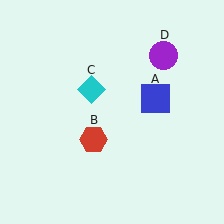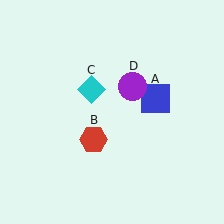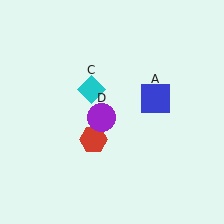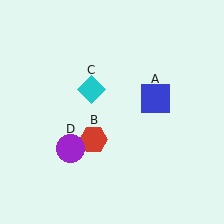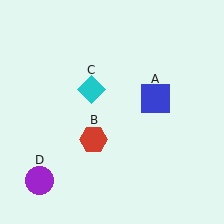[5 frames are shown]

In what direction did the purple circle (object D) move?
The purple circle (object D) moved down and to the left.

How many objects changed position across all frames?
1 object changed position: purple circle (object D).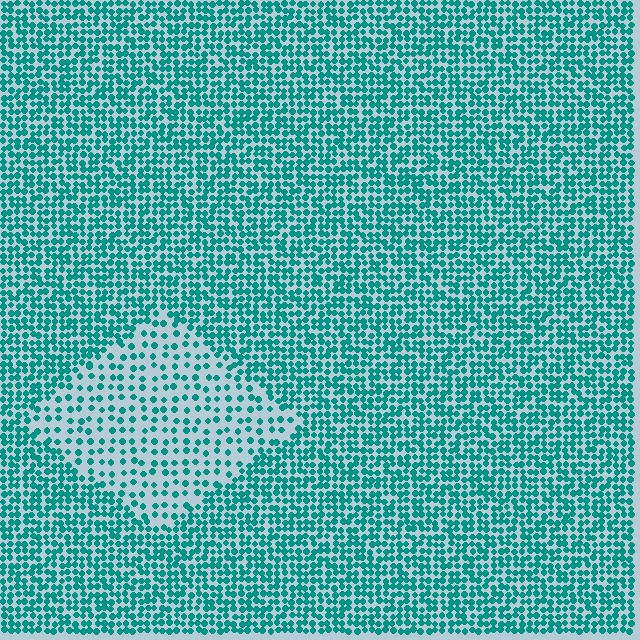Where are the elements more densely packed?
The elements are more densely packed outside the diamond boundary.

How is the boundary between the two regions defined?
The boundary is defined by a change in element density (approximately 2.2x ratio). All elements are the same color, size, and shape.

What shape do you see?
I see a diamond.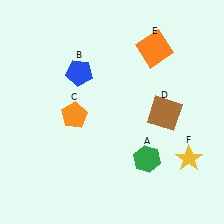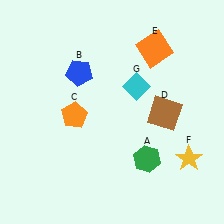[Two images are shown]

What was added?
A cyan diamond (G) was added in Image 2.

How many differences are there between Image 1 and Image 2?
There is 1 difference between the two images.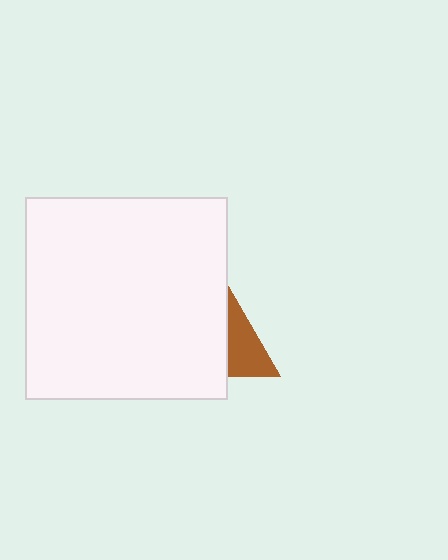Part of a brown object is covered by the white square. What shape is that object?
It is a triangle.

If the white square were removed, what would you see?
You would see the complete brown triangle.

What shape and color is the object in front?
The object in front is a white square.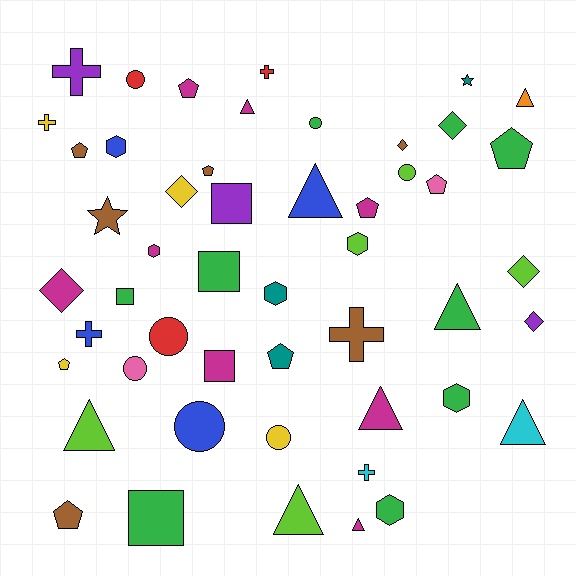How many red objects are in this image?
There are 3 red objects.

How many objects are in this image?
There are 50 objects.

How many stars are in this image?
There are 2 stars.